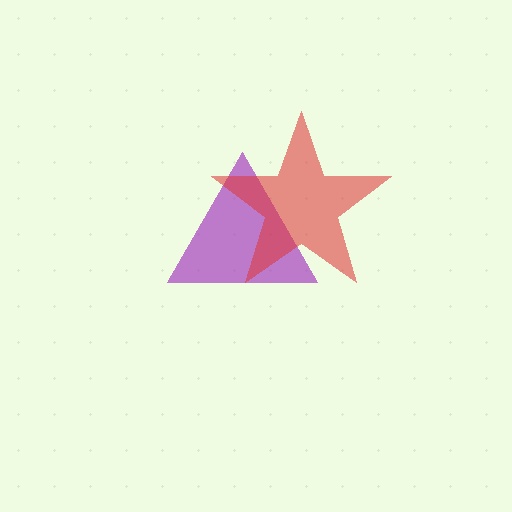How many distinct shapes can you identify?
There are 2 distinct shapes: a purple triangle, a red star.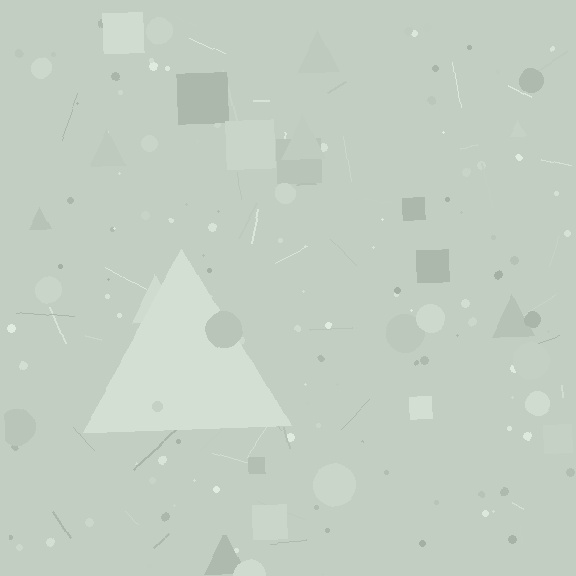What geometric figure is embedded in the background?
A triangle is embedded in the background.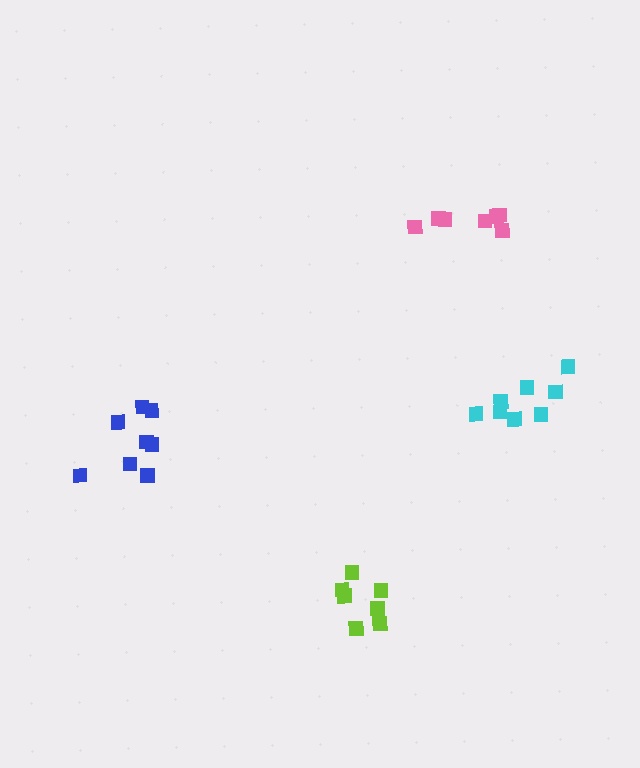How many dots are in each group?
Group 1: 8 dots, Group 2: 8 dots, Group 3: 7 dots, Group 4: 7 dots (30 total).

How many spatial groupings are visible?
There are 4 spatial groupings.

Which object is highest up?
The pink cluster is topmost.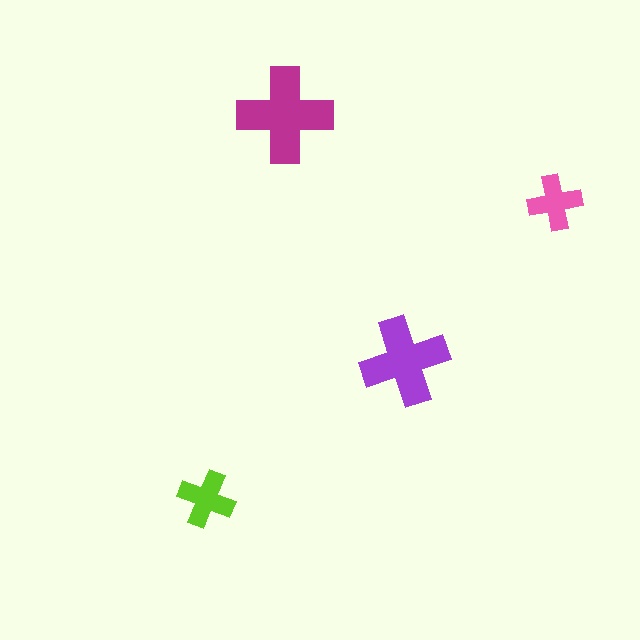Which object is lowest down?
The lime cross is bottommost.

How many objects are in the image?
There are 4 objects in the image.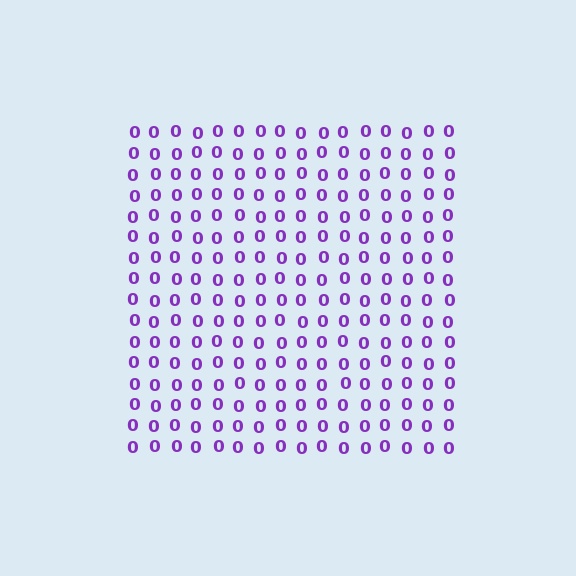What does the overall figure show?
The overall figure shows a square.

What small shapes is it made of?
It is made of small digit 0's.